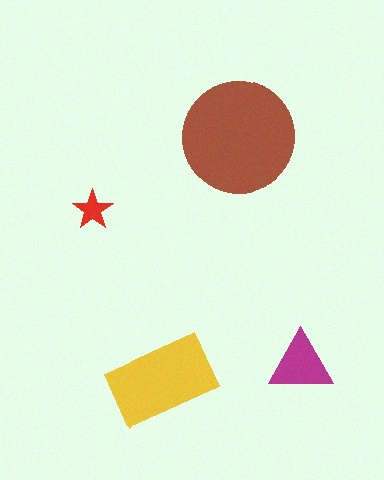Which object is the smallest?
The red star.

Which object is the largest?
The brown circle.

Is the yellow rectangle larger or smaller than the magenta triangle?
Larger.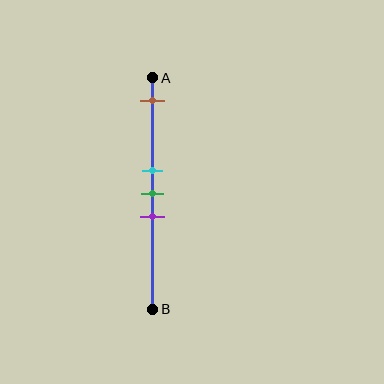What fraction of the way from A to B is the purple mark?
The purple mark is approximately 60% (0.6) of the way from A to B.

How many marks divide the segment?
There are 4 marks dividing the segment.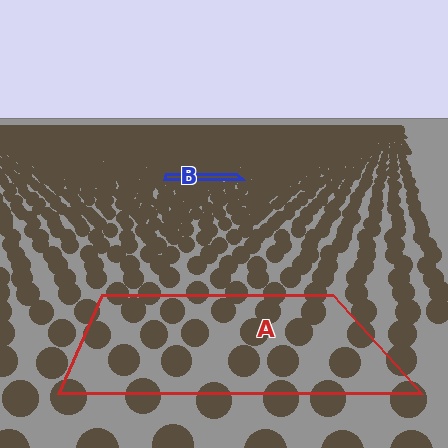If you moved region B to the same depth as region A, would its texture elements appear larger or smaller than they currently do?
They would appear larger. At a closer depth, the same texture elements are projected at a bigger on-screen size.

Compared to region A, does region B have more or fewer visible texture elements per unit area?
Region B has more texture elements per unit area — they are packed more densely because it is farther away.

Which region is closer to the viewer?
Region A is closer. The texture elements there are larger and more spread out.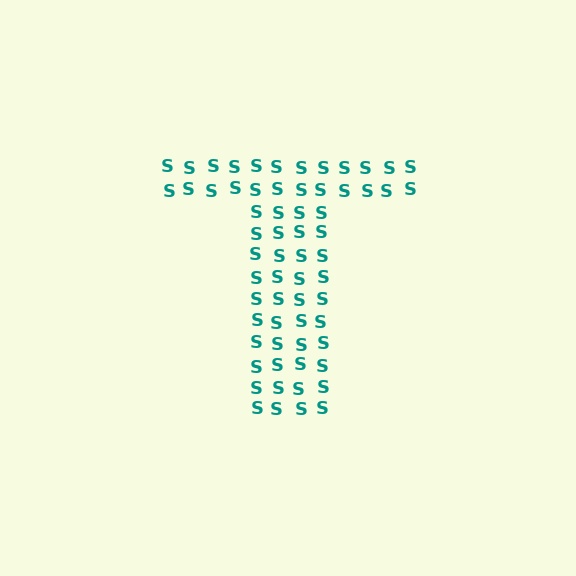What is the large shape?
The large shape is the letter T.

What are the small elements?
The small elements are letter S's.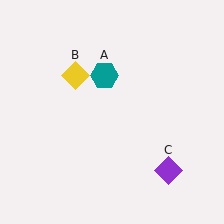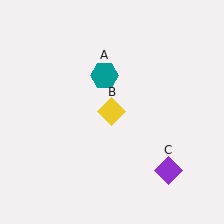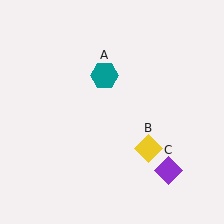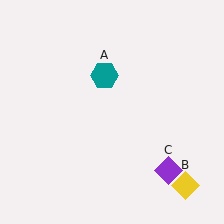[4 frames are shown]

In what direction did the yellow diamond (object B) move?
The yellow diamond (object B) moved down and to the right.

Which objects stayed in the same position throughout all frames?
Teal hexagon (object A) and purple diamond (object C) remained stationary.